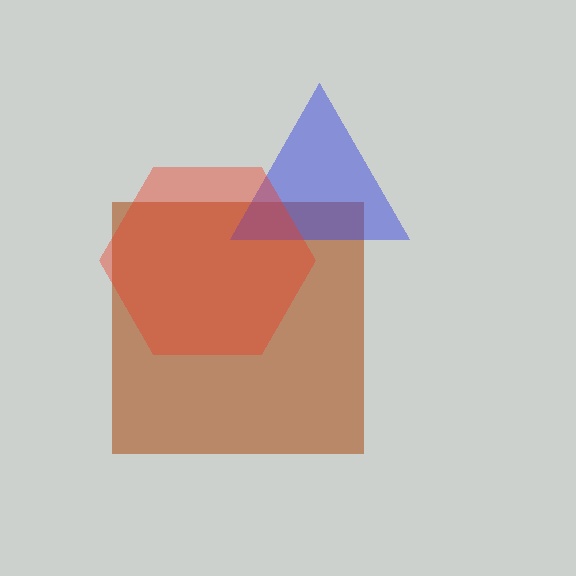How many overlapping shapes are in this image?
There are 3 overlapping shapes in the image.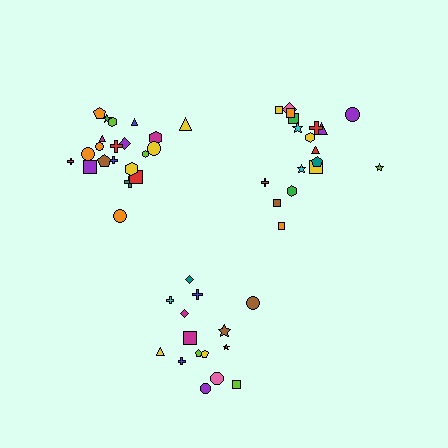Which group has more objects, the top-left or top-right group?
The top-left group.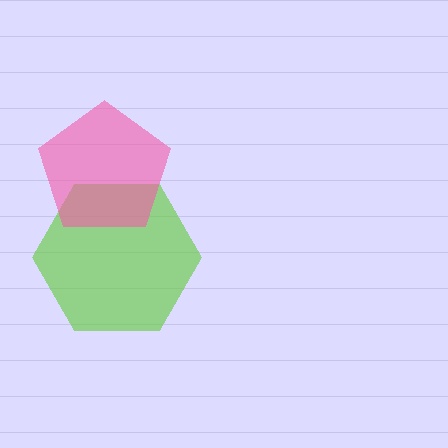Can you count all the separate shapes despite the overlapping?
Yes, there are 2 separate shapes.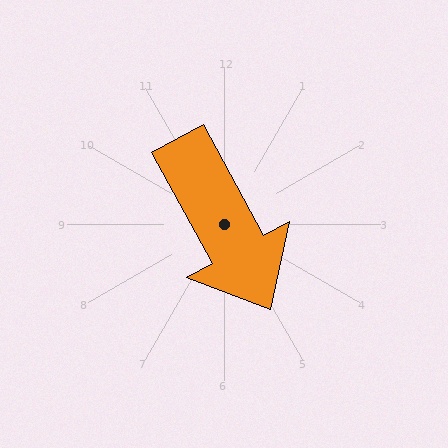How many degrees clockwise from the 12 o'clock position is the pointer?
Approximately 152 degrees.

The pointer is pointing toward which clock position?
Roughly 5 o'clock.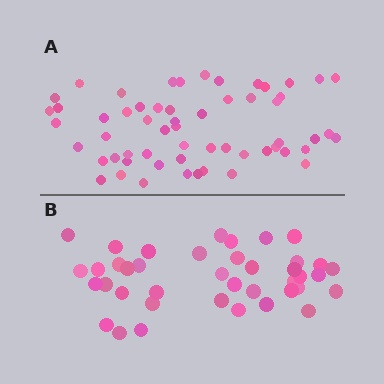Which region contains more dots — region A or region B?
Region A (the top region) has more dots.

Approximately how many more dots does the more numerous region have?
Region A has approximately 20 more dots than region B.